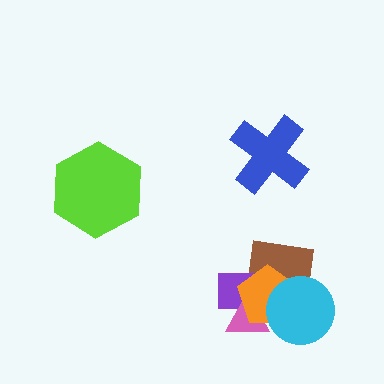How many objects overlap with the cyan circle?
3 objects overlap with the cyan circle.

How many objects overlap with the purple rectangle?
4 objects overlap with the purple rectangle.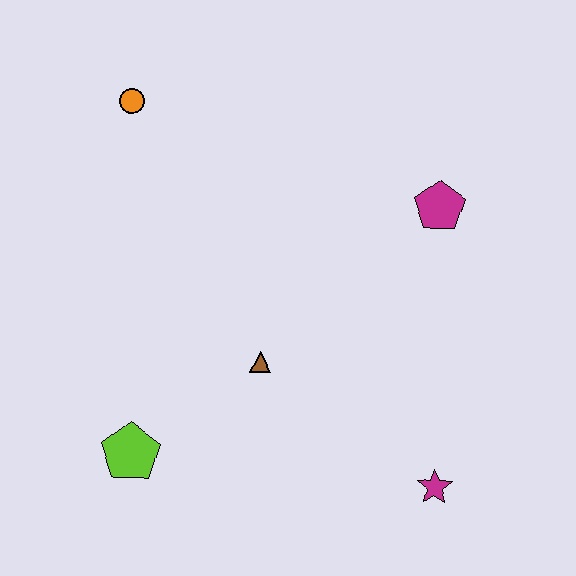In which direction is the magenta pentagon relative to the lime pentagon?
The magenta pentagon is to the right of the lime pentagon.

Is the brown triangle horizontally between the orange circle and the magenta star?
Yes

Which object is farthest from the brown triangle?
The orange circle is farthest from the brown triangle.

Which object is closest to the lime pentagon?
The brown triangle is closest to the lime pentagon.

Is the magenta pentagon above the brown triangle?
Yes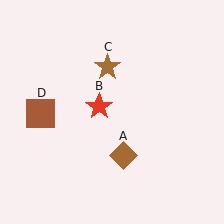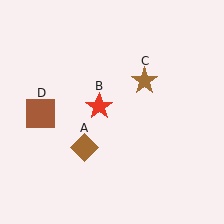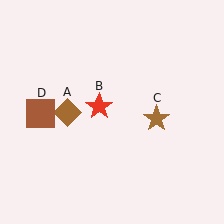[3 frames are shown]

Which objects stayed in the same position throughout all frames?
Red star (object B) and brown square (object D) remained stationary.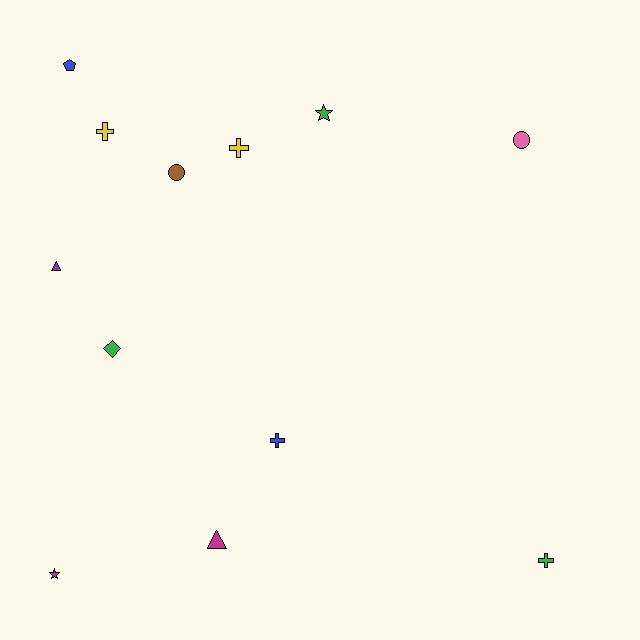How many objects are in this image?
There are 12 objects.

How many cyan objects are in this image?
There are no cyan objects.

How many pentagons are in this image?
There is 1 pentagon.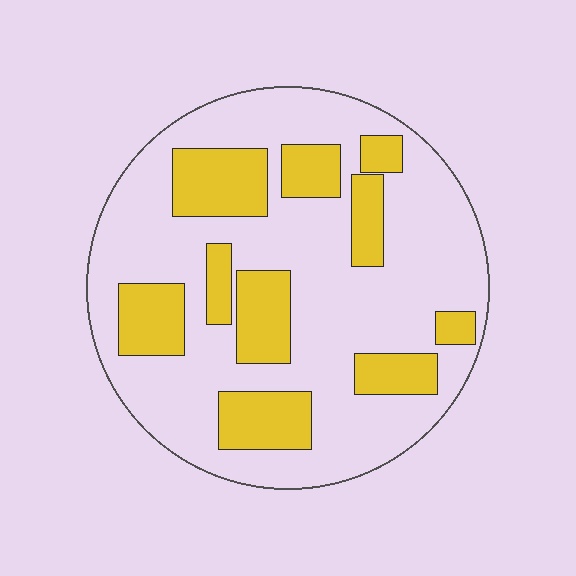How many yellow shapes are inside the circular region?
10.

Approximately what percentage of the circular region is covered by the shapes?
Approximately 30%.